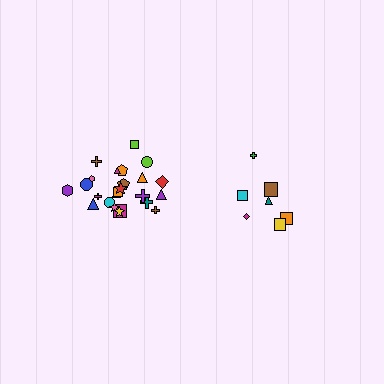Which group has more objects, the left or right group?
The left group.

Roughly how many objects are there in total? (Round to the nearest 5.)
Roughly 30 objects in total.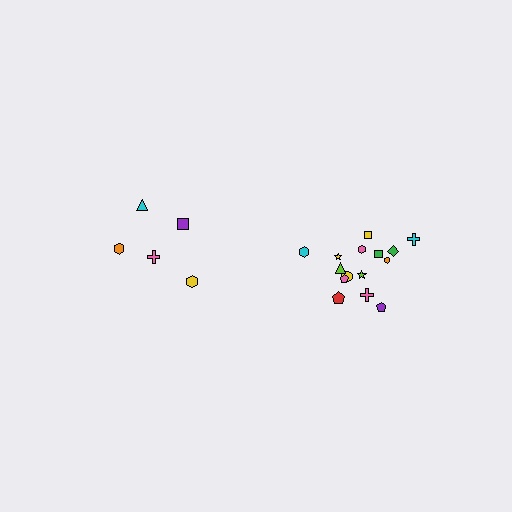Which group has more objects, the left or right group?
The right group.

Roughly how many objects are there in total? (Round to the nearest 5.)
Roughly 20 objects in total.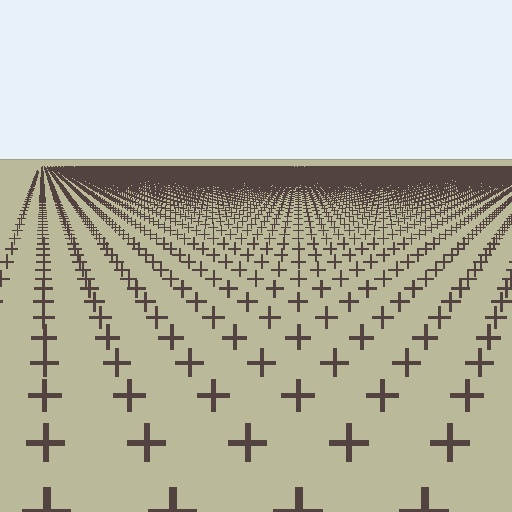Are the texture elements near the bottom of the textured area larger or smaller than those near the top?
Larger. Near the bottom, elements are closer to the viewer and appear at a bigger on-screen size.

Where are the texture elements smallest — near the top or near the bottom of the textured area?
Near the top.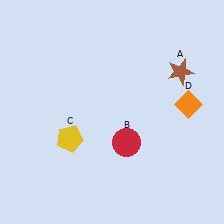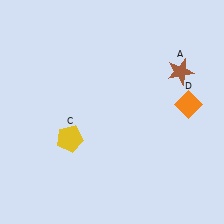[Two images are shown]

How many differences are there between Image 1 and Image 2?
There is 1 difference between the two images.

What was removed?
The red circle (B) was removed in Image 2.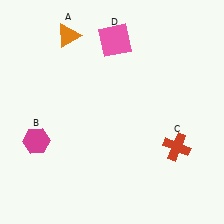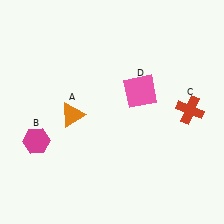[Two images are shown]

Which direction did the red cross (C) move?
The red cross (C) moved up.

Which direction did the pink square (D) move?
The pink square (D) moved down.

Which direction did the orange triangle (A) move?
The orange triangle (A) moved down.